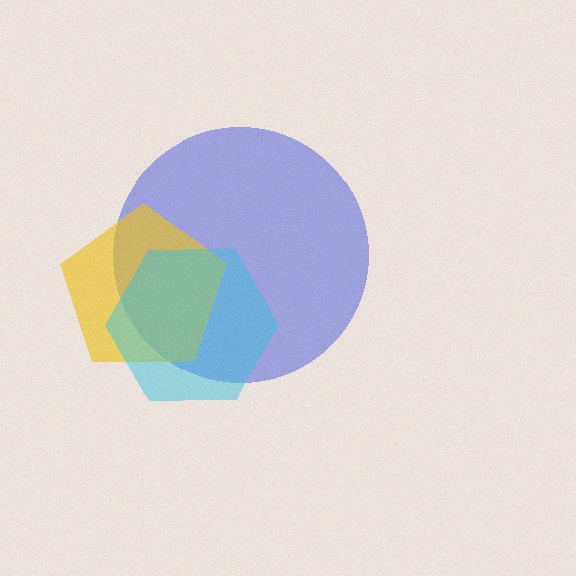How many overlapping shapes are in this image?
There are 3 overlapping shapes in the image.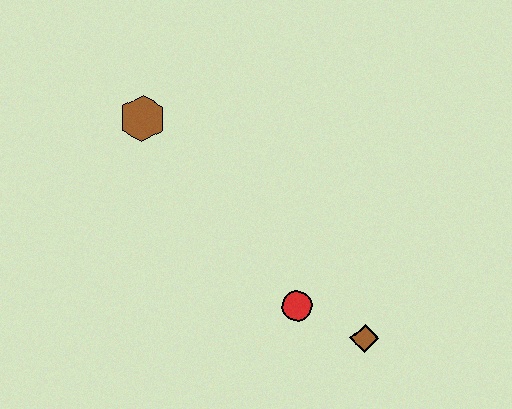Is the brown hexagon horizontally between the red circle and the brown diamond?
No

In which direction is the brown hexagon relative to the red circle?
The brown hexagon is above the red circle.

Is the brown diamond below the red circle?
Yes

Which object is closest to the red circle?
The brown diamond is closest to the red circle.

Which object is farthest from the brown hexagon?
The brown diamond is farthest from the brown hexagon.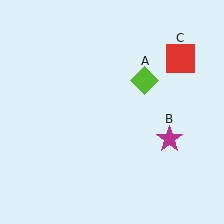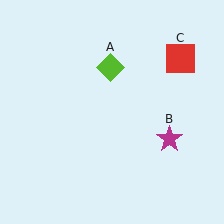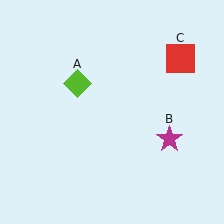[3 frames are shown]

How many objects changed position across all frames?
1 object changed position: lime diamond (object A).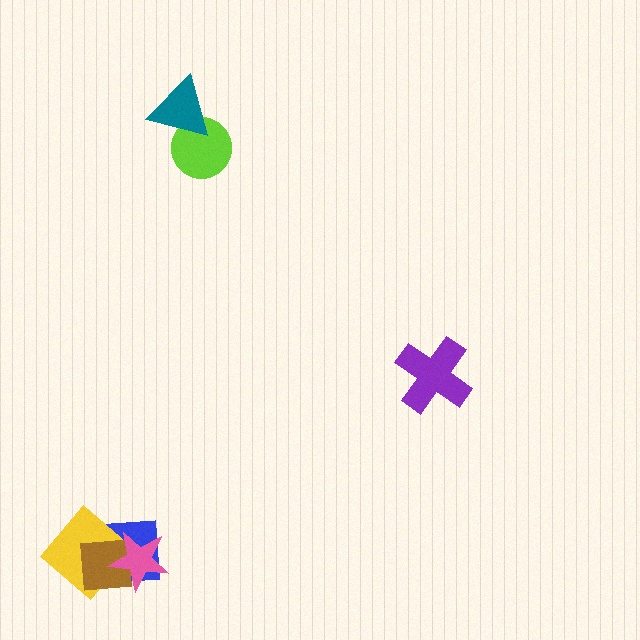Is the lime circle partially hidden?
Yes, it is partially covered by another shape.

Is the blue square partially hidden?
Yes, it is partially covered by another shape.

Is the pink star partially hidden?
No, no other shape covers it.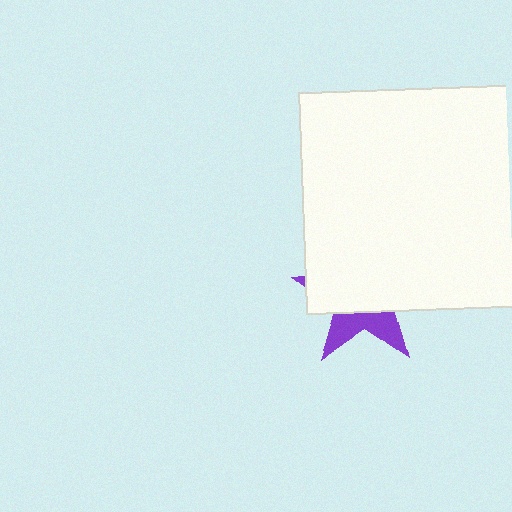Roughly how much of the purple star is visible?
A small part of it is visible (roughly 32%).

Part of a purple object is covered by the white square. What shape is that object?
It is a star.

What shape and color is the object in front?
The object in front is a white square.